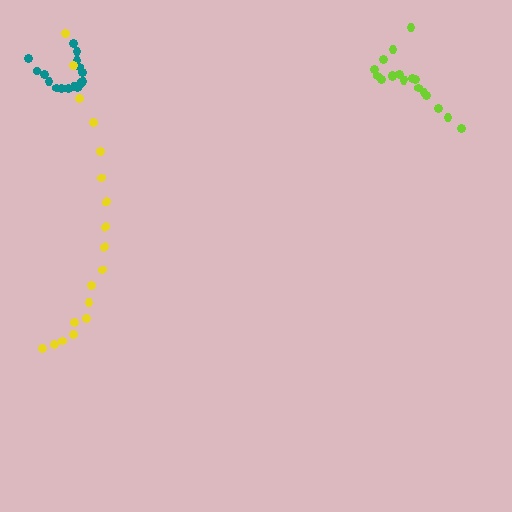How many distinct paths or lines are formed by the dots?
There are 3 distinct paths.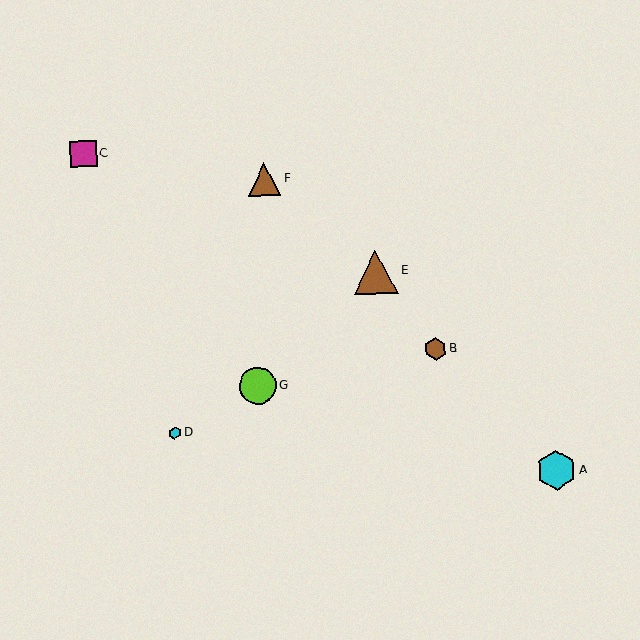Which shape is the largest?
The brown triangle (labeled E) is the largest.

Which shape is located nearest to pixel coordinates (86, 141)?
The magenta square (labeled C) at (83, 154) is nearest to that location.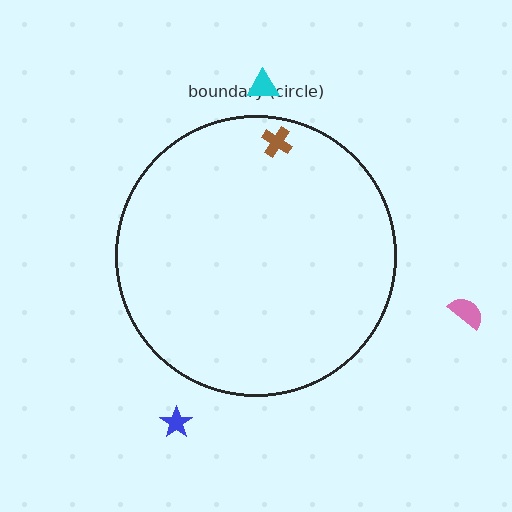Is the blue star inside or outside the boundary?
Outside.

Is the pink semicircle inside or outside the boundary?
Outside.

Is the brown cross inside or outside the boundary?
Inside.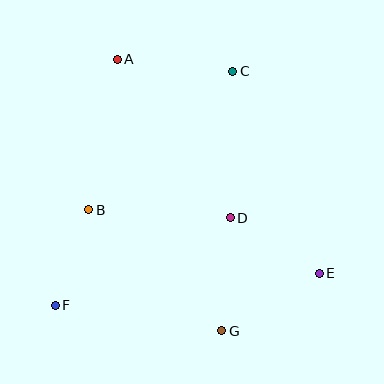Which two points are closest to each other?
Points B and F are closest to each other.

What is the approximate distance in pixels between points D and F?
The distance between D and F is approximately 196 pixels.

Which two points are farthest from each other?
Points A and E are farthest from each other.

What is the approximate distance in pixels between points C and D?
The distance between C and D is approximately 146 pixels.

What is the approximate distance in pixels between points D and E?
The distance between D and E is approximately 105 pixels.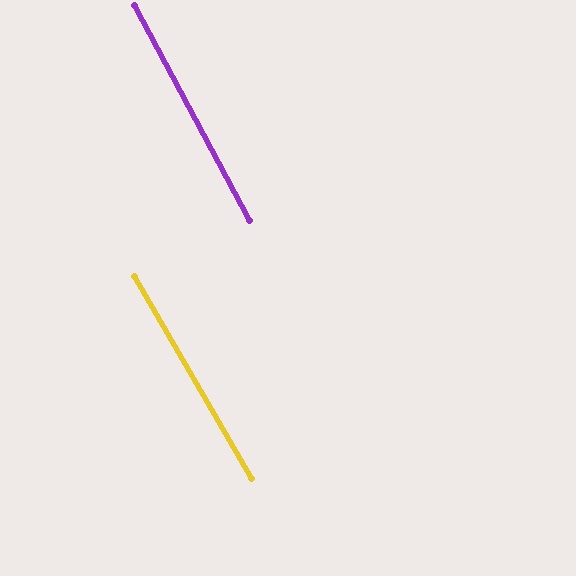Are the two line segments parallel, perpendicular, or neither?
Parallel — their directions differ by only 1.7°.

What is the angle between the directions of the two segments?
Approximately 2 degrees.